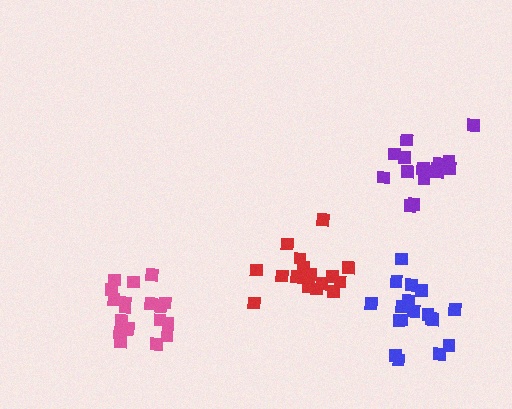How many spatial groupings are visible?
There are 4 spatial groupings.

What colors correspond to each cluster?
The clusters are colored: red, blue, pink, purple.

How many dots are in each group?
Group 1: 17 dots, Group 2: 18 dots, Group 3: 20 dots, Group 4: 16 dots (71 total).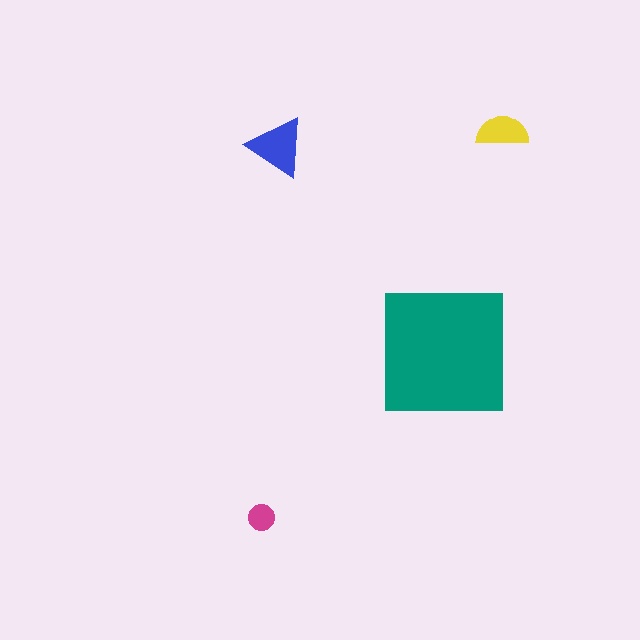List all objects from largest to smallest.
The teal square, the blue triangle, the yellow semicircle, the magenta circle.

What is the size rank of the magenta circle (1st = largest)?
4th.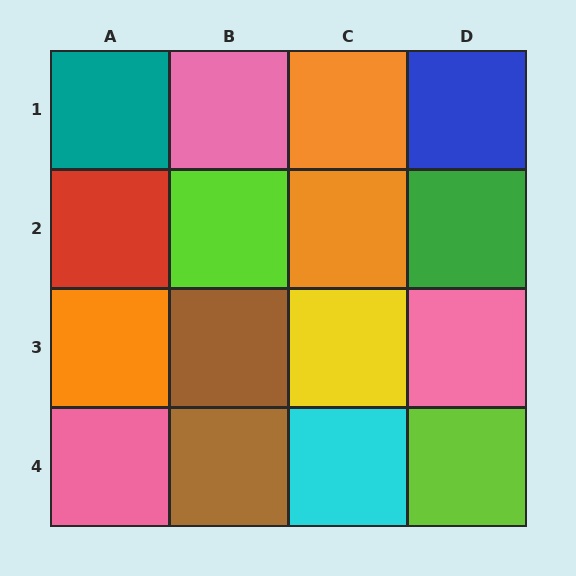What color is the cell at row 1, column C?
Orange.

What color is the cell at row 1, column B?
Pink.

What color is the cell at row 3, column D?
Pink.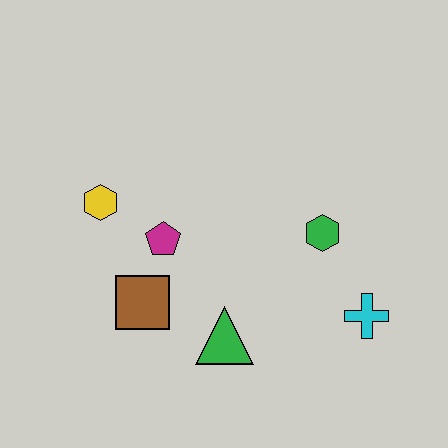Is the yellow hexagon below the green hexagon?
No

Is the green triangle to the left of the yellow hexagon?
No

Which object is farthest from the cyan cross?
The yellow hexagon is farthest from the cyan cross.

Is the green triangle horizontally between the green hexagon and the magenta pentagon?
Yes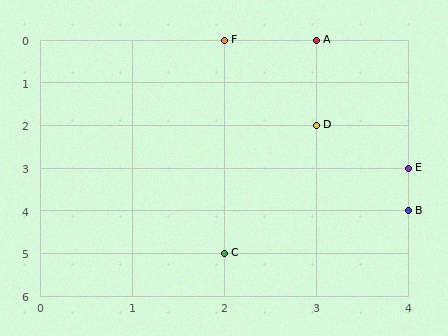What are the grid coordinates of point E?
Point E is at grid coordinates (4, 3).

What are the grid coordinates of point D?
Point D is at grid coordinates (3, 2).